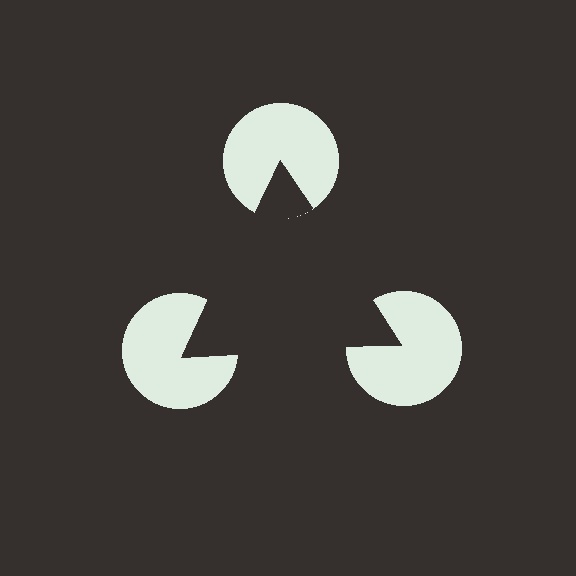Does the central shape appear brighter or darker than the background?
It typically appears slightly darker than the background, even though no actual brightness change is drawn.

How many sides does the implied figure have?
3 sides.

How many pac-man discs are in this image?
There are 3 — one at each vertex of the illusory triangle.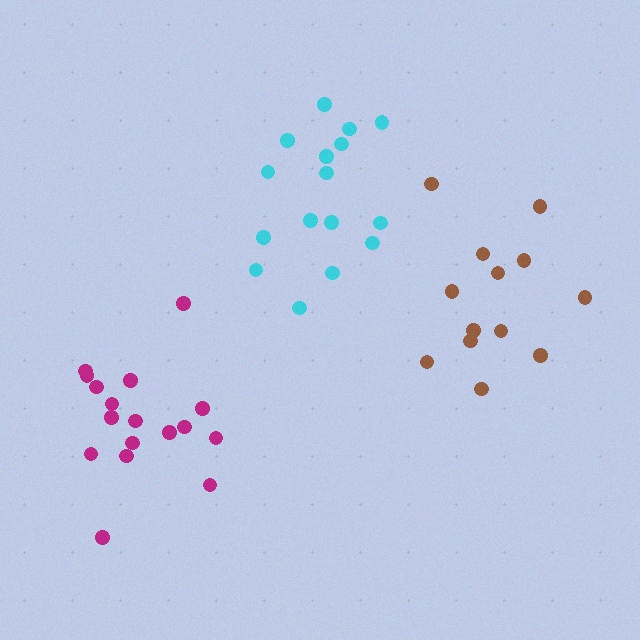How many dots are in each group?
Group 1: 16 dots, Group 2: 13 dots, Group 3: 17 dots (46 total).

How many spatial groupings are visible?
There are 3 spatial groupings.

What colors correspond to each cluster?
The clusters are colored: cyan, brown, magenta.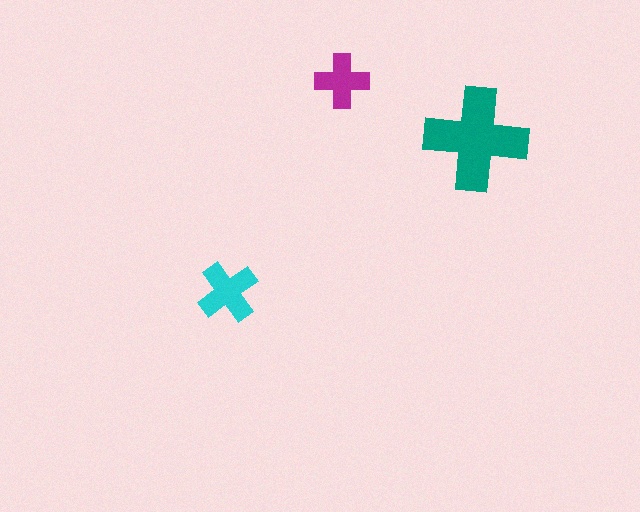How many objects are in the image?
There are 3 objects in the image.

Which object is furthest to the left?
The cyan cross is leftmost.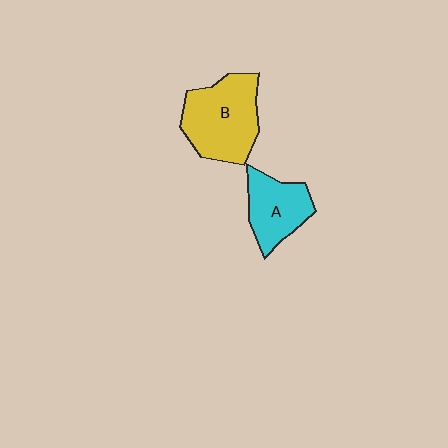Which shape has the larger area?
Shape B (yellow).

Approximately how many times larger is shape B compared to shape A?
Approximately 1.5 times.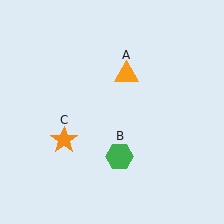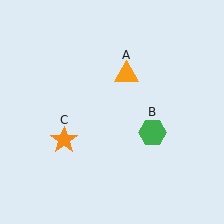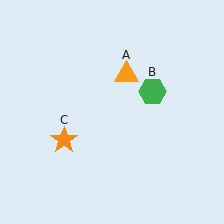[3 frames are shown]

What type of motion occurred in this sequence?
The green hexagon (object B) rotated counterclockwise around the center of the scene.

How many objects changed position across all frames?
1 object changed position: green hexagon (object B).